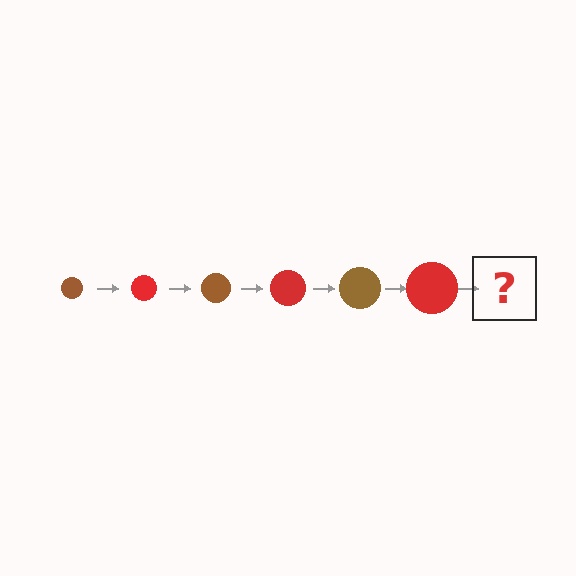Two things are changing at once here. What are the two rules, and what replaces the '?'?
The two rules are that the circle grows larger each step and the color cycles through brown and red. The '?' should be a brown circle, larger than the previous one.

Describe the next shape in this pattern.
It should be a brown circle, larger than the previous one.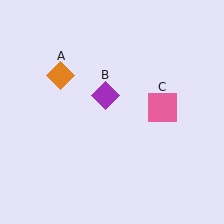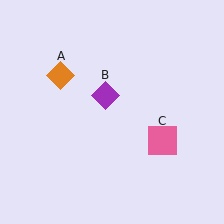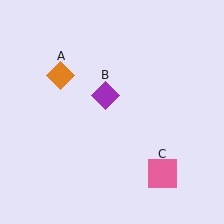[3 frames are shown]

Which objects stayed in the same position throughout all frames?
Orange diamond (object A) and purple diamond (object B) remained stationary.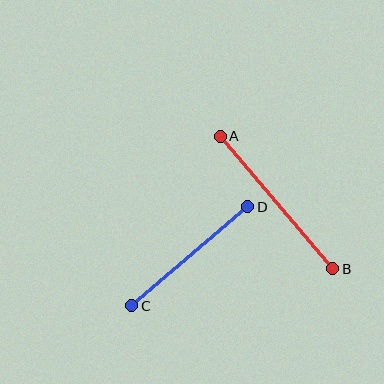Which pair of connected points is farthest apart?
Points A and B are farthest apart.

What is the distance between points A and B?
The distance is approximately 174 pixels.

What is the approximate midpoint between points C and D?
The midpoint is at approximately (190, 256) pixels.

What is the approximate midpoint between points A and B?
The midpoint is at approximately (277, 202) pixels.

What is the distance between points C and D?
The distance is approximately 153 pixels.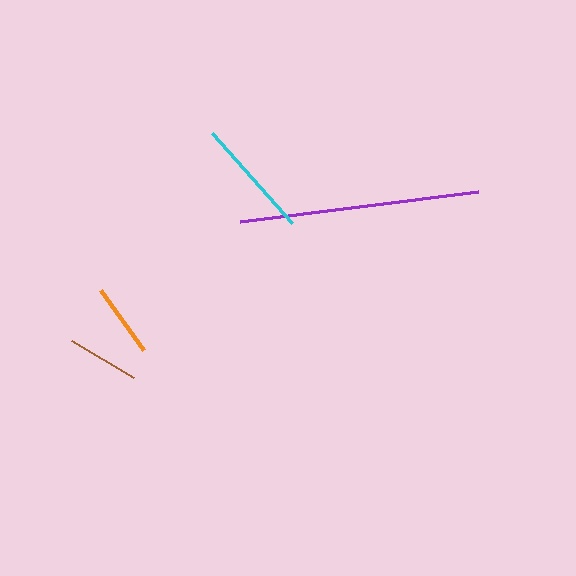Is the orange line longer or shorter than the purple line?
The purple line is longer than the orange line.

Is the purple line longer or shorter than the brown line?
The purple line is longer than the brown line.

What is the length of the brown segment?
The brown segment is approximately 72 pixels long.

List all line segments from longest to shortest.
From longest to shortest: purple, cyan, orange, brown.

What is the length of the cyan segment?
The cyan segment is approximately 121 pixels long.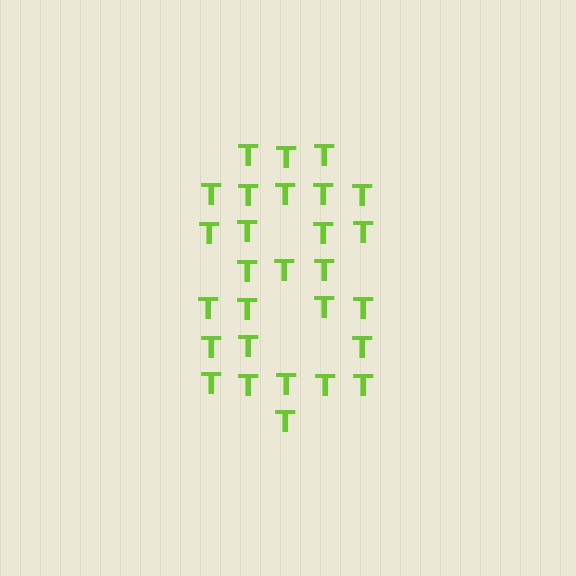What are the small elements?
The small elements are letter T's.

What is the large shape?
The large shape is the digit 8.